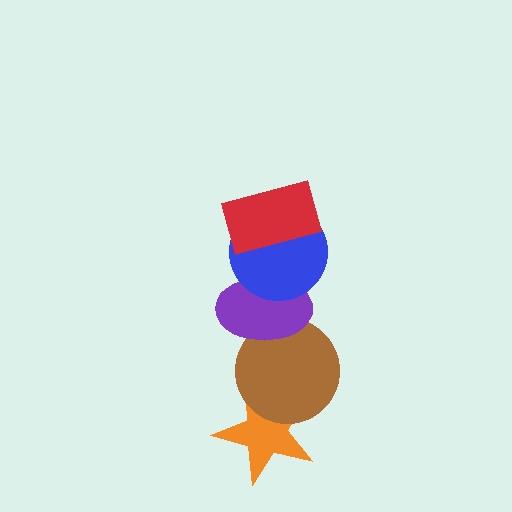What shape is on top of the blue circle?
The red rectangle is on top of the blue circle.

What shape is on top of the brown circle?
The purple ellipse is on top of the brown circle.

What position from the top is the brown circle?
The brown circle is 4th from the top.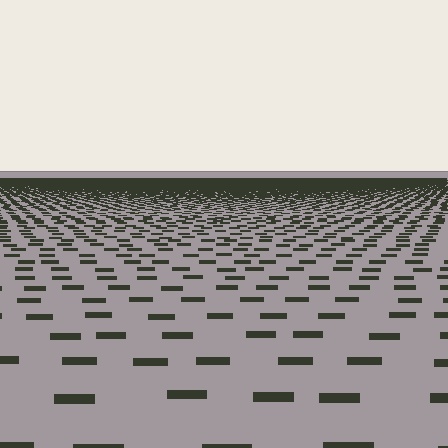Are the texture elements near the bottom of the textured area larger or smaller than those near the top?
Larger. Near the bottom, elements are closer to the viewer and appear at a bigger on-screen size.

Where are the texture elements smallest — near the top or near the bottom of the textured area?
Near the top.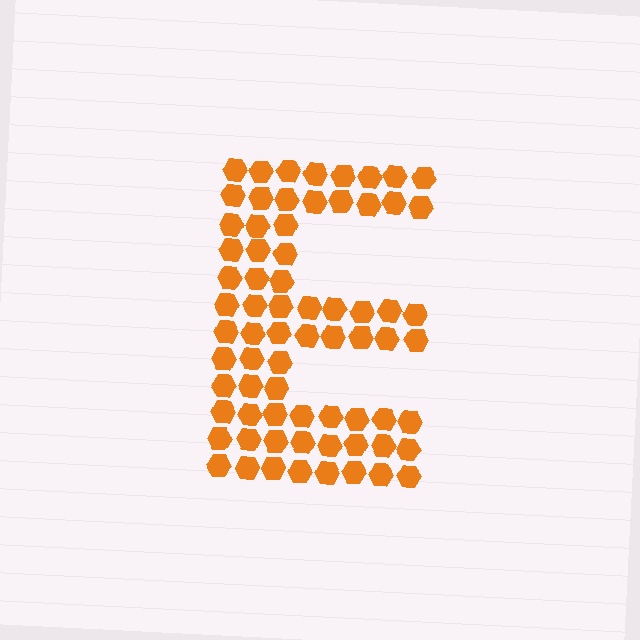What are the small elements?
The small elements are hexagons.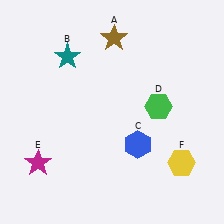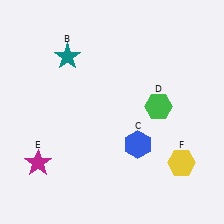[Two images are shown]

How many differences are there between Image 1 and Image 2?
There is 1 difference between the two images.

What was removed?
The brown star (A) was removed in Image 2.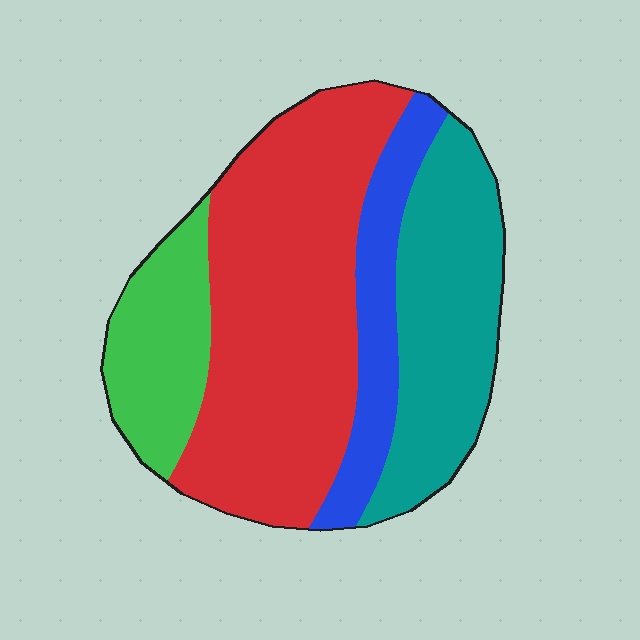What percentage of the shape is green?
Green covers 15% of the shape.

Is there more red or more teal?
Red.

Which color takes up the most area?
Red, at roughly 45%.